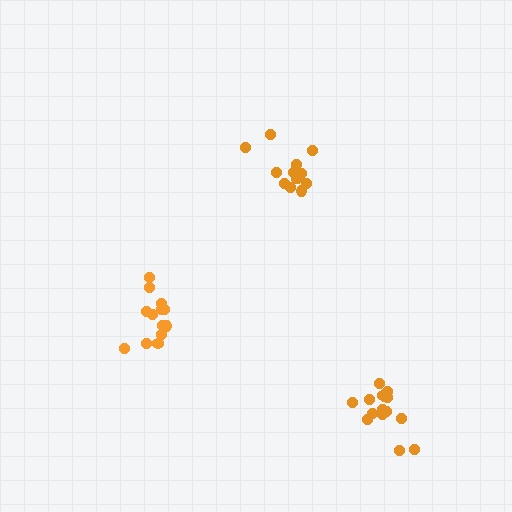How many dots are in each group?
Group 1: 13 dots, Group 2: 15 dots, Group 3: 13 dots (41 total).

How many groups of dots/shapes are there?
There are 3 groups.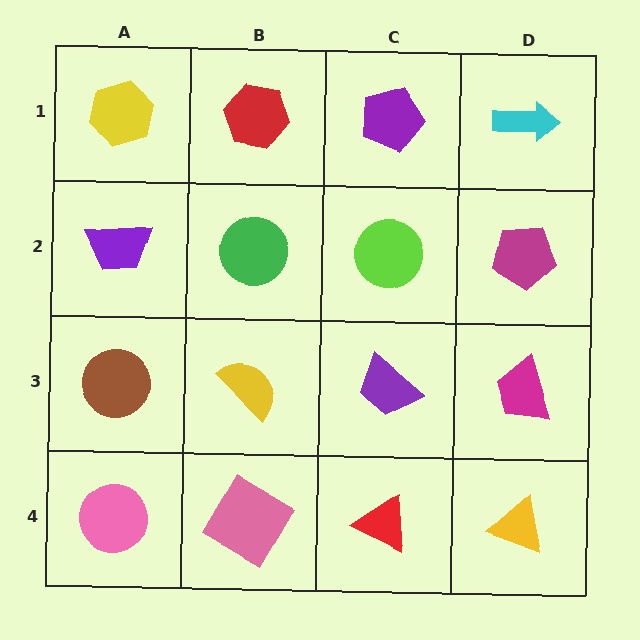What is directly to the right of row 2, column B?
A lime circle.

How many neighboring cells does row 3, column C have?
4.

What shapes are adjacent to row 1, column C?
A lime circle (row 2, column C), a red hexagon (row 1, column B), a cyan arrow (row 1, column D).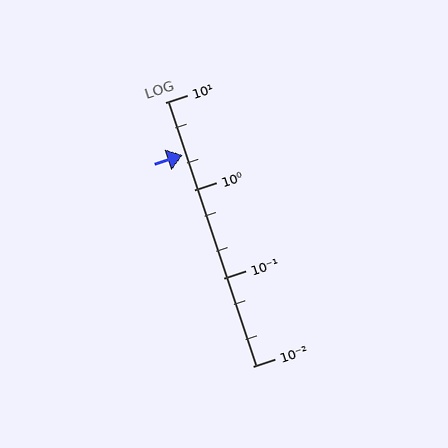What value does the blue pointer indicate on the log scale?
The pointer indicates approximately 2.5.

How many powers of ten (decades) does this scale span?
The scale spans 3 decades, from 0.01 to 10.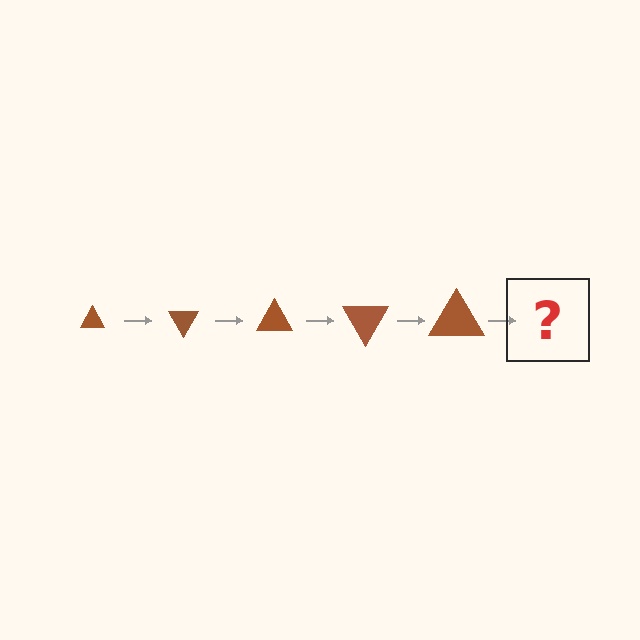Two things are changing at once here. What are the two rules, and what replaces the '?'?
The two rules are that the triangle grows larger each step and it rotates 60 degrees each step. The '?' should be a triangle, larger than the previous one and rotated 300 degrees from the start.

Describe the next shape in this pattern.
It should be a triangle, larger than the previous one and rotated 300 degrees from the start.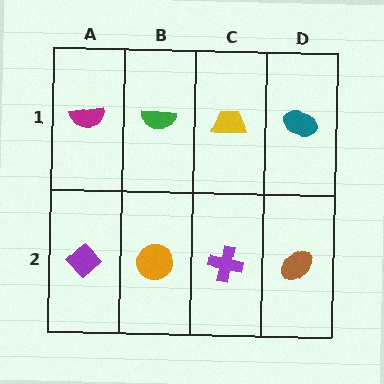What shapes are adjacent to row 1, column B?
An orange circle (row 2, column B), a magenta semicircle (row 1, column A), a yellow trapezoid (row 1, column C).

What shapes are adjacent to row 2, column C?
A yellow trapezoid (row 1, column C), an orange circle (row 2, column B), a brown ellipse (row 2, column D).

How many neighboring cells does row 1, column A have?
2.